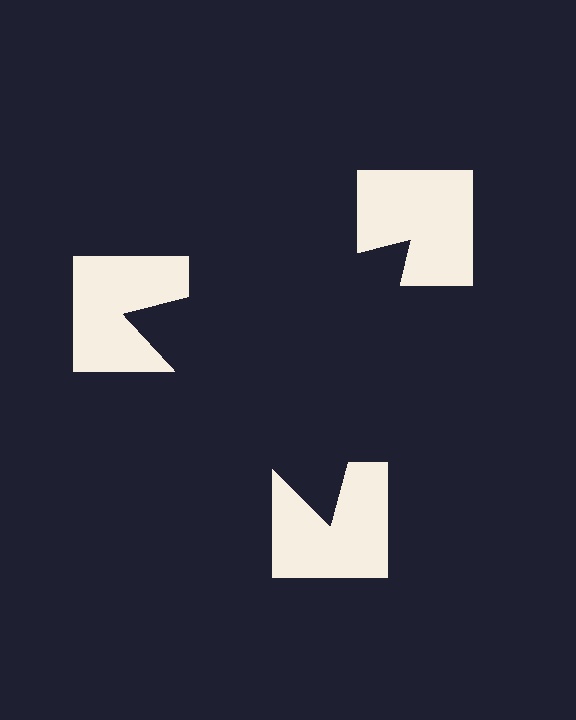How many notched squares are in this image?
There are 3 — one at each vertex of the illusory triangle.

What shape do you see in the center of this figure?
An illusory triangle — its edges are inferred from the aligned wedge cuts in the notched squares, not physically drawn.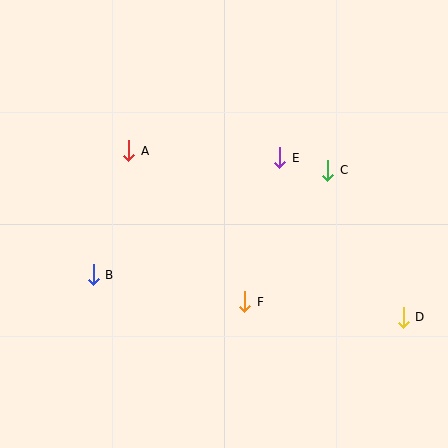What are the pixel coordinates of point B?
Point B is at (93, 275).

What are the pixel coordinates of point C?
Point C is at (328, 170).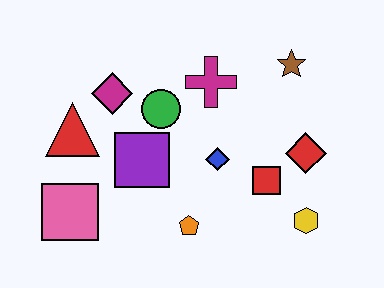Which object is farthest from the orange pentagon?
The brown star is farthest from the orange pentagon.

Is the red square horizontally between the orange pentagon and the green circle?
No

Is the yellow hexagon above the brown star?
No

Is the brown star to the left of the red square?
No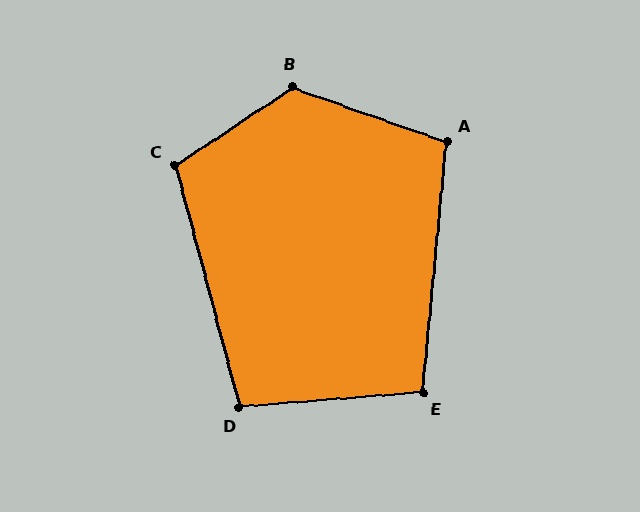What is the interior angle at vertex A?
Approximately 104 degrees (obtuse).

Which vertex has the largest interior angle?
B, at approximately 127 degrees.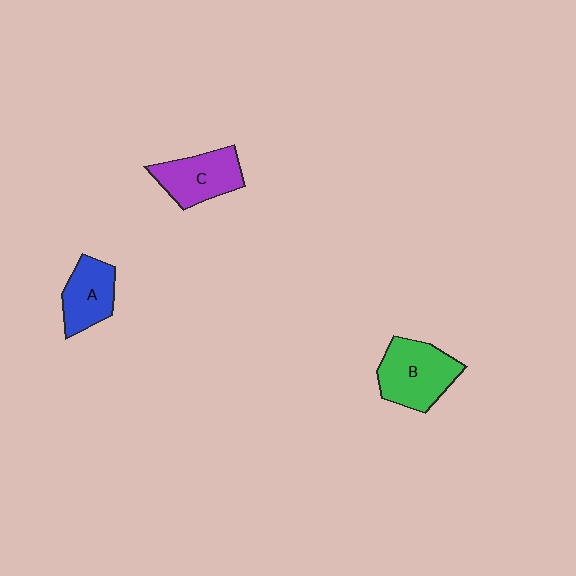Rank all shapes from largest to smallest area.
From largest to smallest: B (green), C (purple), A (blue).